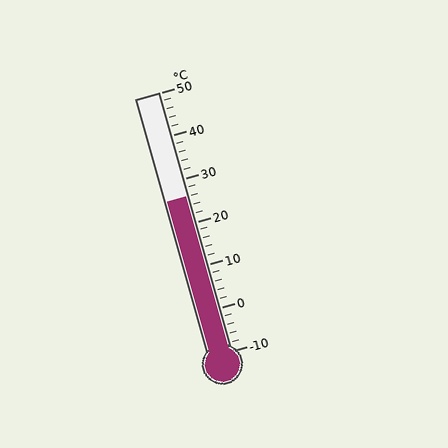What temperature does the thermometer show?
The thermometer shows approximately 26°C.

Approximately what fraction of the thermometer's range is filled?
The thermometer is filled to approximately 60% of its range.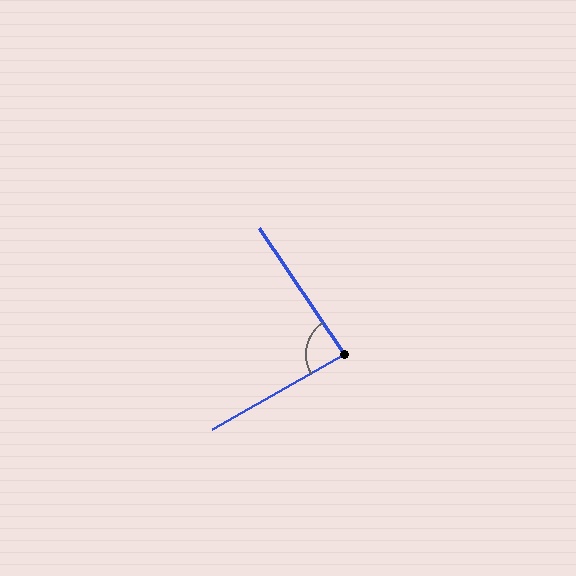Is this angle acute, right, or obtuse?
It is approximately a right angle.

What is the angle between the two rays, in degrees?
Approximately 86 degrees.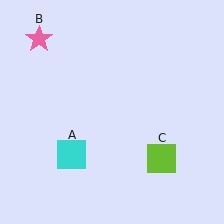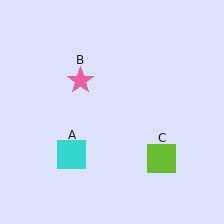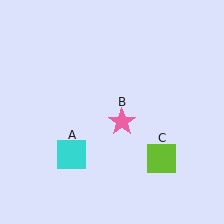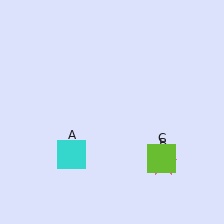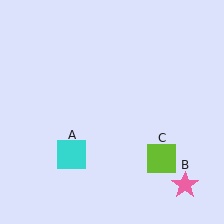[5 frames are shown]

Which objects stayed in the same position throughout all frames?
Cyan square (object A) and lime square (object C) remained stationary.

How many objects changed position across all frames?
1 object changed position: pink star (object B).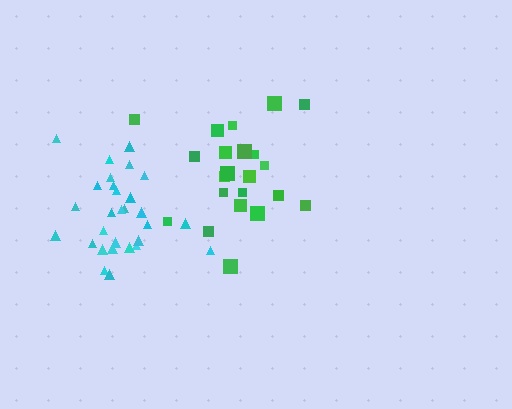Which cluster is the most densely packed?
Cyan.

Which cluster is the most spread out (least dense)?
Green.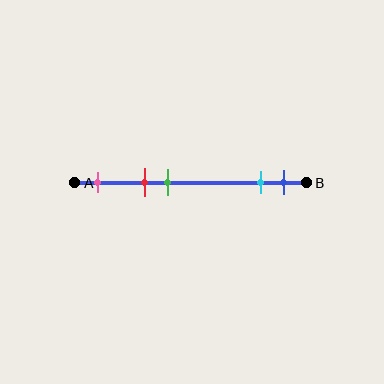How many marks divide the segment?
There are 5 marks dividing the segment.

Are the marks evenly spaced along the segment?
No, the marks are not evenly spaced.